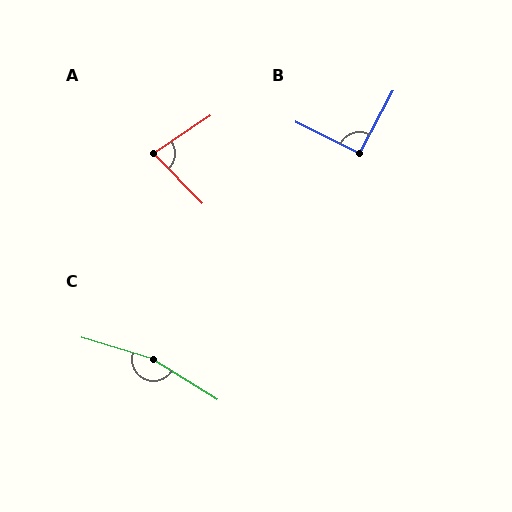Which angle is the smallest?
A, at approximately 80 degrees.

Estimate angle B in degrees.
Approximately 92 degrees.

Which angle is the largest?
C, at approximately 165 degrees.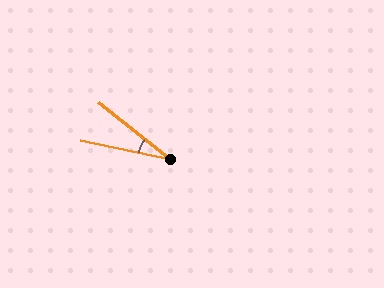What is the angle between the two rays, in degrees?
Approximately 27 degrees.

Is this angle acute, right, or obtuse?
It is acute.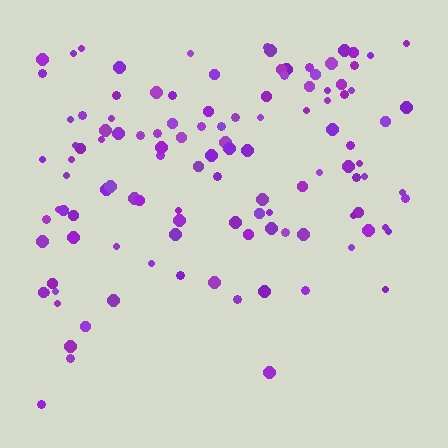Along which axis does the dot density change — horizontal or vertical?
Vertical.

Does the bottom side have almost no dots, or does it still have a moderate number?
Still a moderate number, just noticeably fewer than the top.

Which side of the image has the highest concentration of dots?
The top.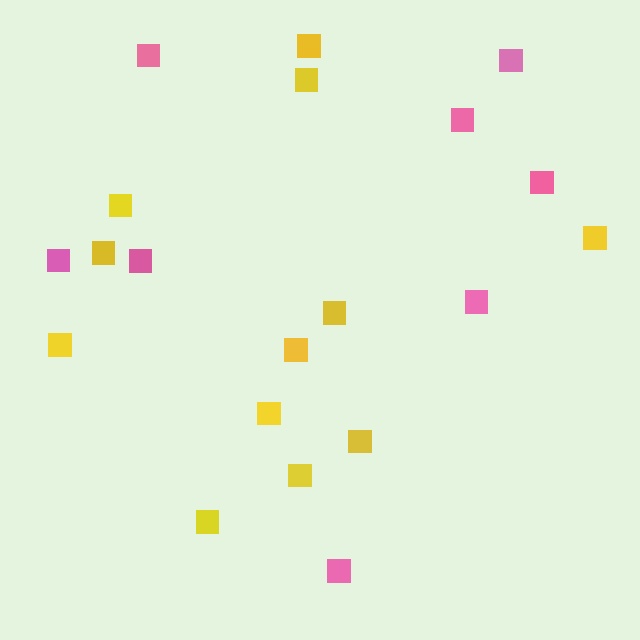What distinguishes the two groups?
There are 2 groups: one group of pink squares (8) and one group of yellow squares (12).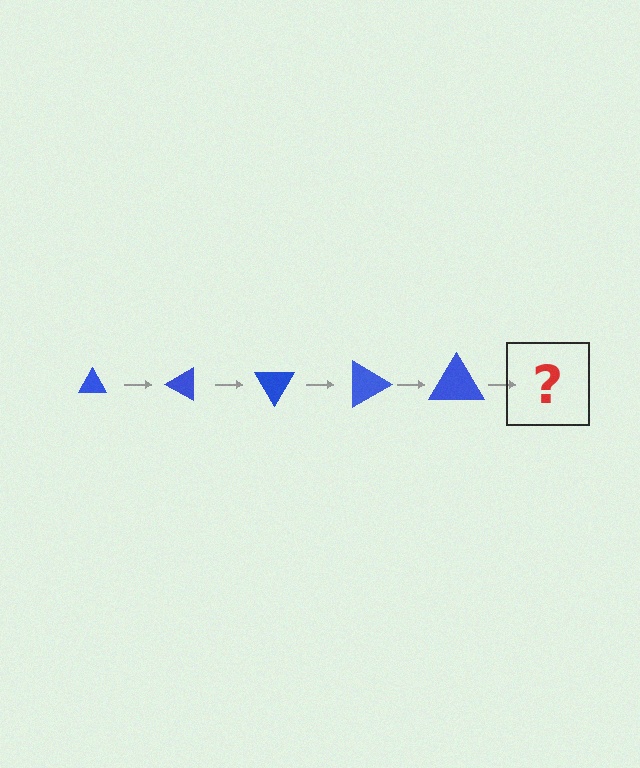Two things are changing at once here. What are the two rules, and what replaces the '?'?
The two rules are that the triangle grows larger each step and it rotates 30 degrees each step. The '?' should be a triangle, larger than the previous one and rotated 150 degrees from the start.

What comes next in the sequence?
The next element should be a triangle, larger than the previous one and rotated 150 degrees from the start.